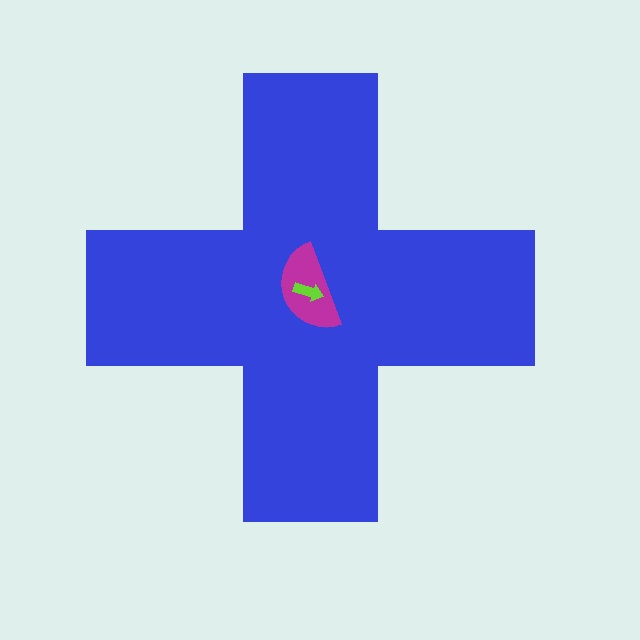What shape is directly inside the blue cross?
The magenta semicircle.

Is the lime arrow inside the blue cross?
Yes.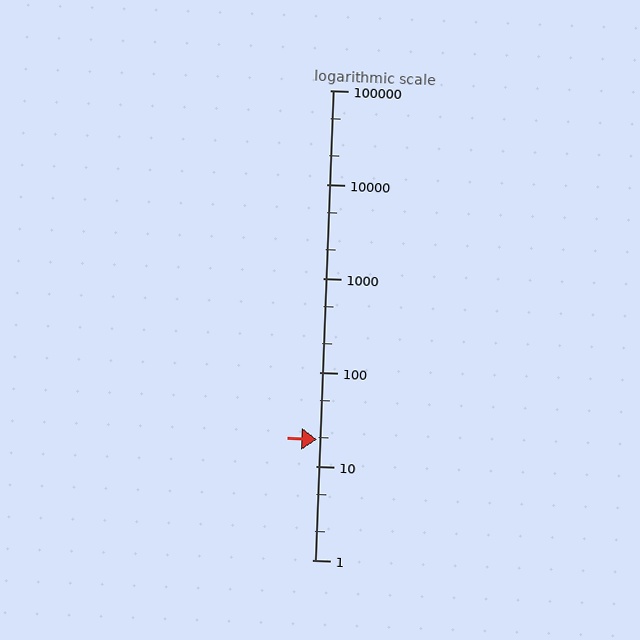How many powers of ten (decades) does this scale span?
The scale spans 5 decades, from 1 to 100000.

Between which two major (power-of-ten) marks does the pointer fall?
The pointer is between 10 and 100.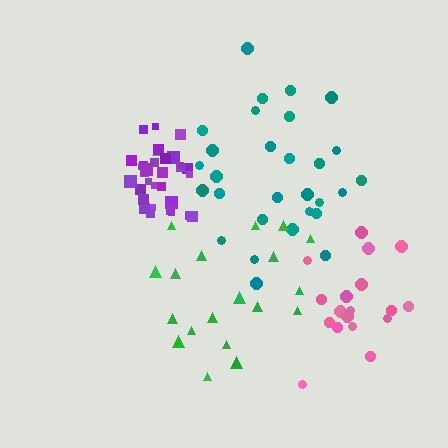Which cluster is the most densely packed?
Purple.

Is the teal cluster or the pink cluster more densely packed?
Pink.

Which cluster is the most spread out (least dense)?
Green.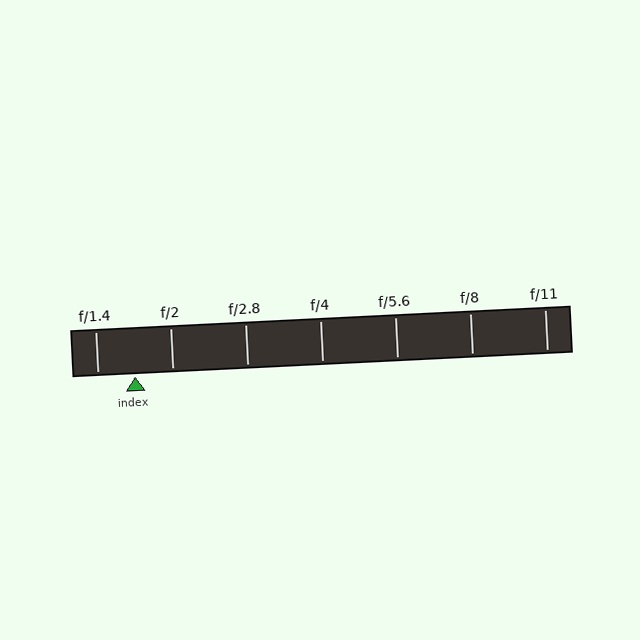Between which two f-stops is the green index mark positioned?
The index mark is between f/1.4 and f/2.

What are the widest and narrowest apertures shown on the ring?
The widest aperture shown is f/1.4 and the narrowest is f/11.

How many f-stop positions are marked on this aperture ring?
There are 7 f-stop positions marked.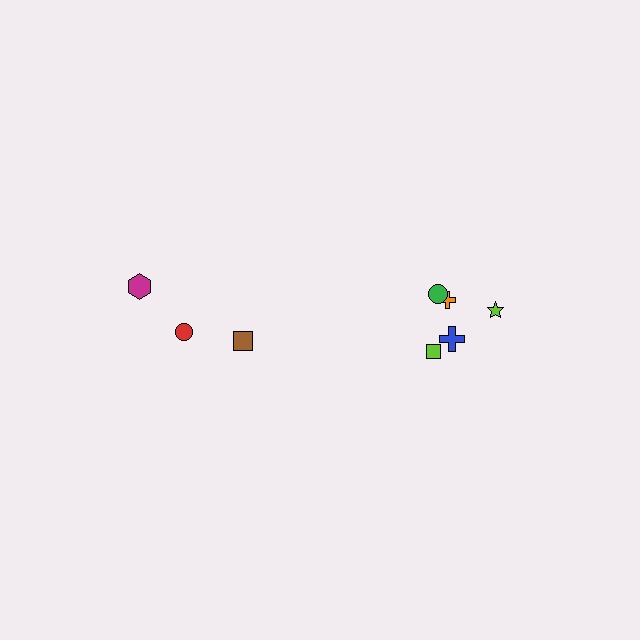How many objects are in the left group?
There are 3 objects.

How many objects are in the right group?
There are 5 objects.